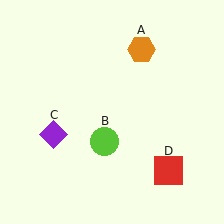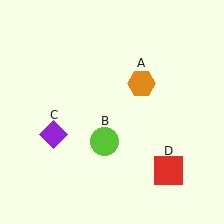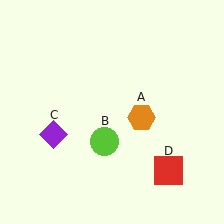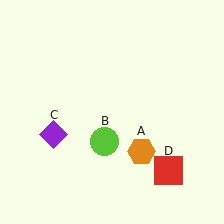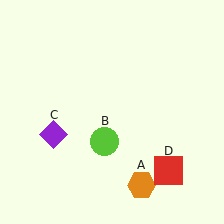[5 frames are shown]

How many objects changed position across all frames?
1 object changed position: orange hexagon (object A).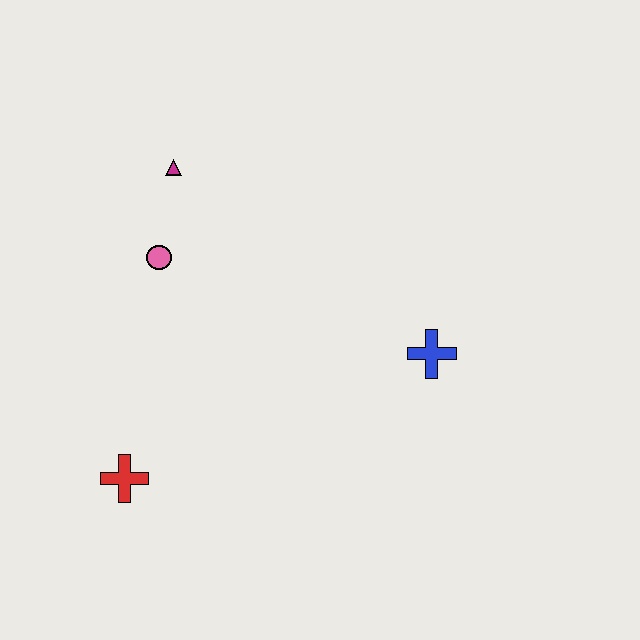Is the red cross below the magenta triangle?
Yes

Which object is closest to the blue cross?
The pink circle is closest to the blue cross.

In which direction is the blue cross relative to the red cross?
The blue cross is to the right of the red cross.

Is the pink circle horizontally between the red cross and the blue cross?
Yes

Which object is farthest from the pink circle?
The blue cross is farthest from the pink circle.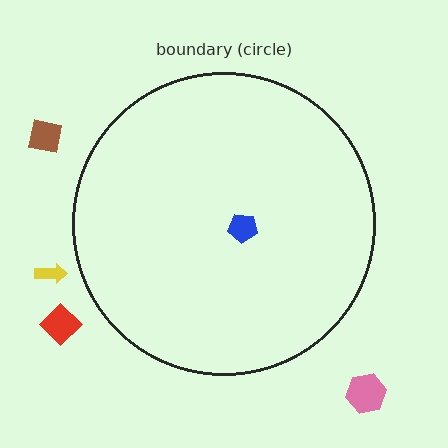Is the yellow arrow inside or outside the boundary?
Outside.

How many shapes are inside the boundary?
1 inside, 4 outside.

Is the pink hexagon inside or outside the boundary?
Outside.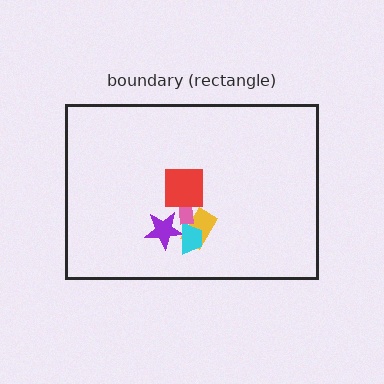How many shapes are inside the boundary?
6 inside, 0 outside.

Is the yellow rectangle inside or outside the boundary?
Inside.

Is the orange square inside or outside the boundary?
Inside.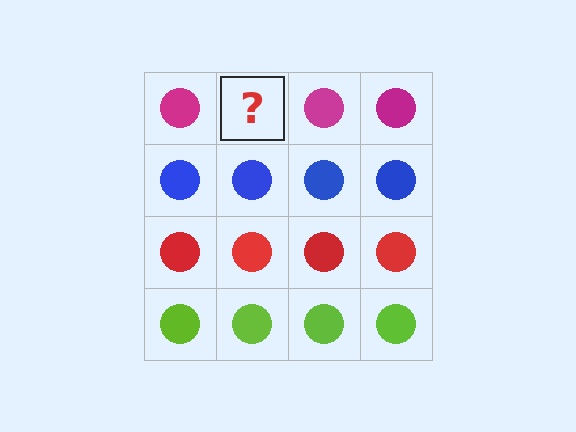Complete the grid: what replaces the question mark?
The question mark should be replaced with a magenta circle.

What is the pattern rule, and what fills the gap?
The rule is that each row has a consistent color. The gap should be filled with a magenta circle.